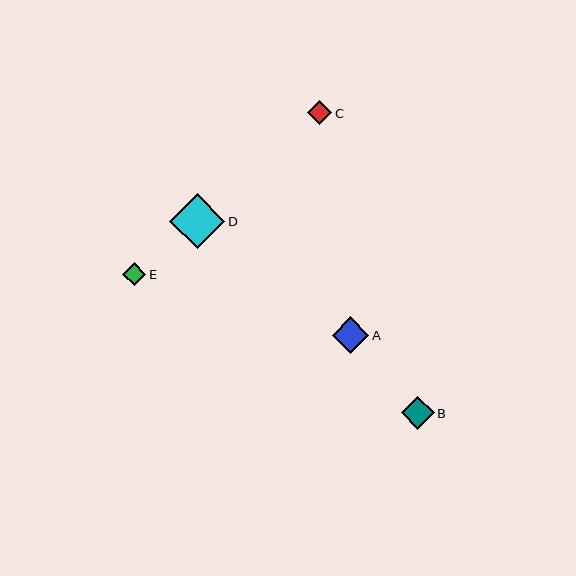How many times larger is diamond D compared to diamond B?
Diamond D is approximately 1.7 times the size of diamond B.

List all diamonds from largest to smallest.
From largest to smallest: D, A, B, C, E.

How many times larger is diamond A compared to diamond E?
Diamond A is approximately 1.6 times the size of diamond E.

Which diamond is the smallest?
Diamond E is the smallest with a size of approximately 23 pixels.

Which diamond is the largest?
Diamond D is the largest with a size of approximately 55 pixels.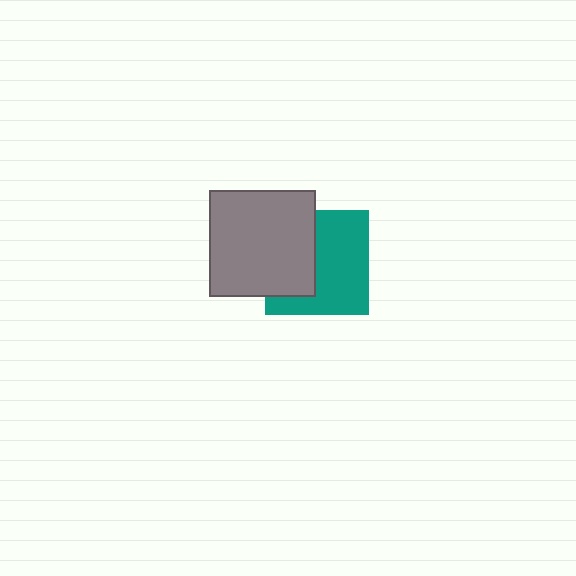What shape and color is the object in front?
The object in front is a gray square.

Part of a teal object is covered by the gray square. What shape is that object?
It is a square.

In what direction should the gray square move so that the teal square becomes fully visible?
The gray square should move left. That is the shortest direction to clear the overlap and leave the teal square fully visible.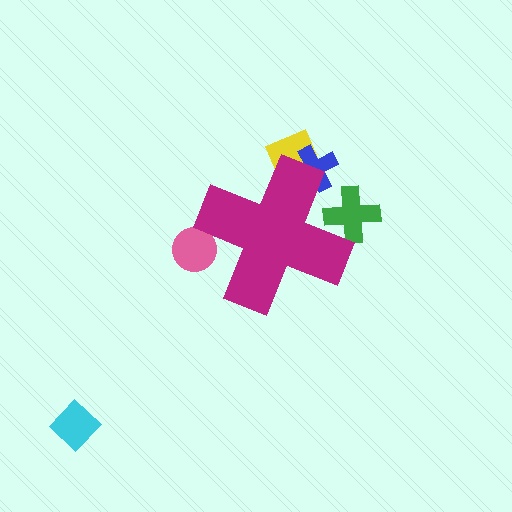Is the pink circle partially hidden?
Yes, the pink circle is partially hidden behind the magenta cross.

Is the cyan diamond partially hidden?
No, the cyan diamond is fully visible.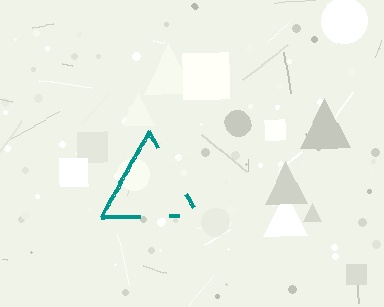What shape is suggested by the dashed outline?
The dashed outline suggests a triangle.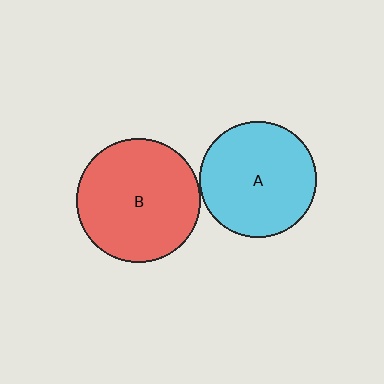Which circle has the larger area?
Circle B (red).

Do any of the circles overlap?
No, none of the circles overlap.